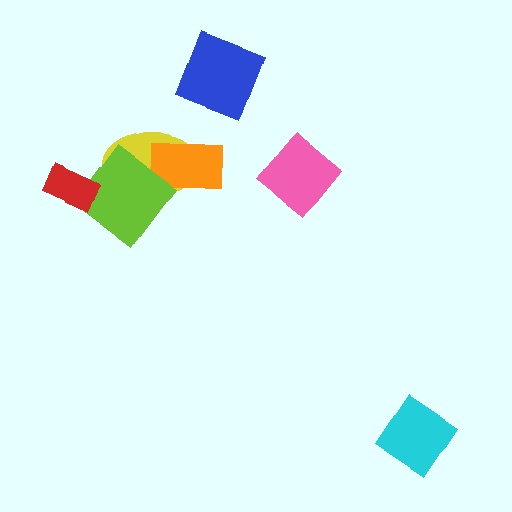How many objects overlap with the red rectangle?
1 object overlaps with the red rectangle.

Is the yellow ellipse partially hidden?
Yes, it is partially covered by another shape.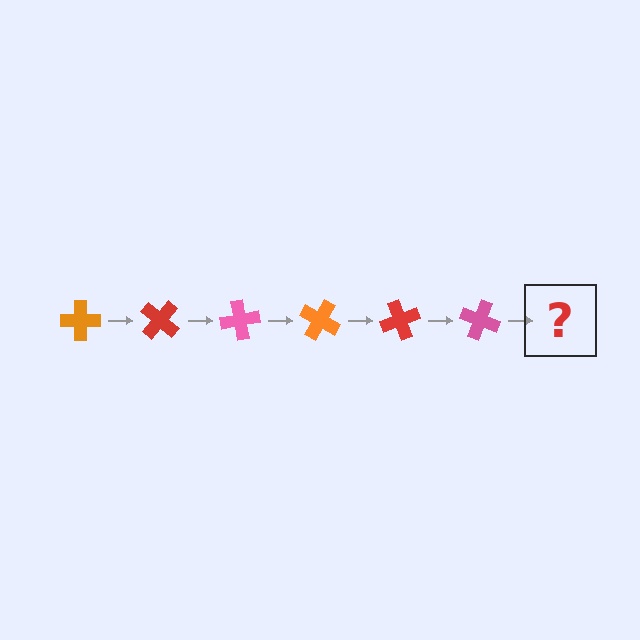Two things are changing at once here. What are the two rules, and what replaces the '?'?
The two rules are that it rotates 40 degrees each step and the color cycles through orange, red, and pink. The '?' should be an orange cross, rotated 240 degrees from the start.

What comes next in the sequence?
The next element should be an orange cross, rotated 240 degrees from the start.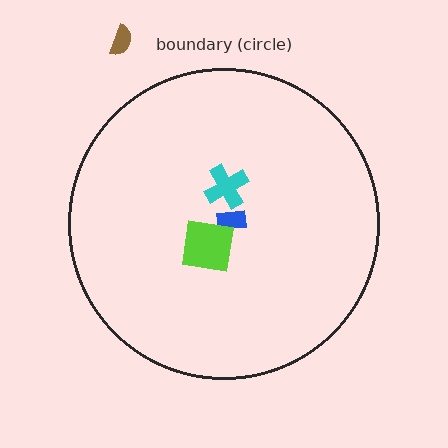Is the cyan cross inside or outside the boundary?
Inside.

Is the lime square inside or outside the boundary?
Inside.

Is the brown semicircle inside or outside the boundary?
Outside.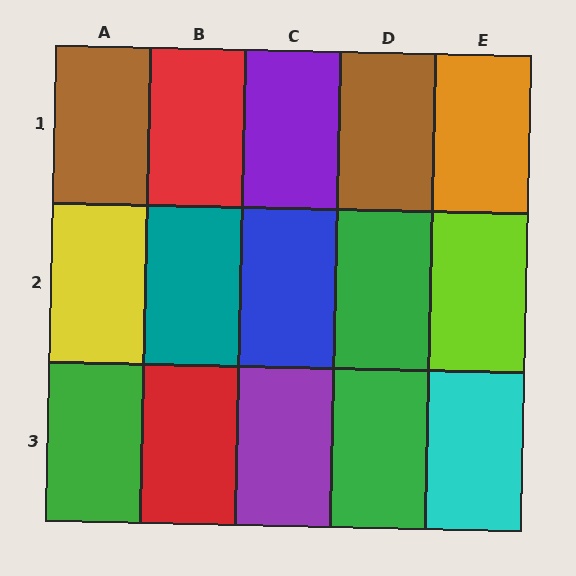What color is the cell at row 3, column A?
Green.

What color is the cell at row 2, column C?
Blue.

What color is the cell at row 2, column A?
Yellow.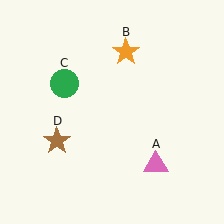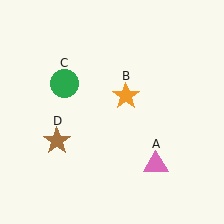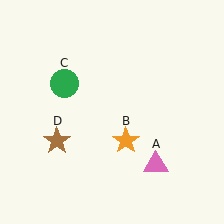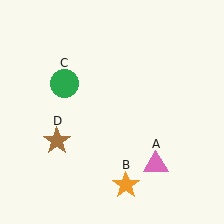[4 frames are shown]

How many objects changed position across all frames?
1 object changed position: orange star (object B).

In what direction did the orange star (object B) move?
The orange star (object B) moved down.